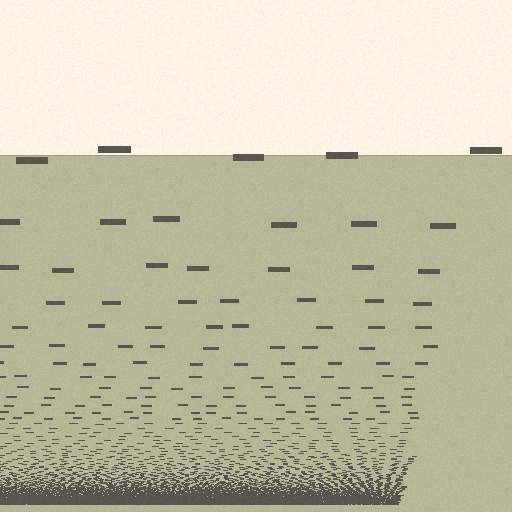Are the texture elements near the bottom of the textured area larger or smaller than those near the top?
Smaller. The gradient is inverted — elements near the bottom are smaller and denser.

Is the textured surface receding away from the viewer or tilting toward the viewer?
The surface appears to tilt toward the viewer. Texture elements get larger and sparser toward the top.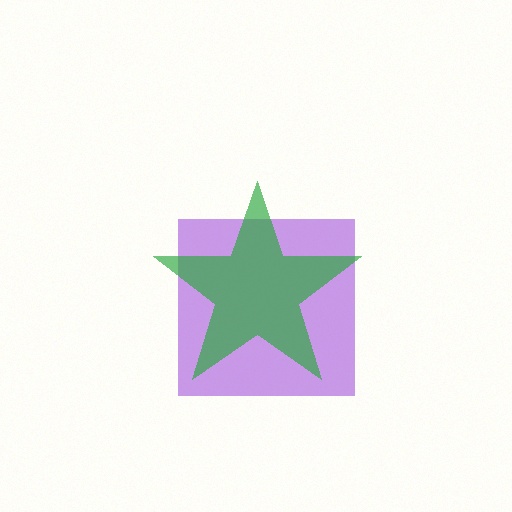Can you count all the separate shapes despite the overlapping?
Yes, there are 2 separate shapes.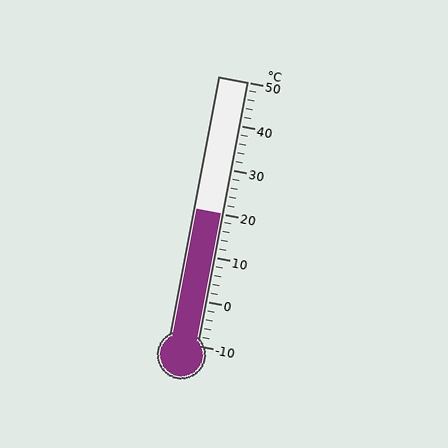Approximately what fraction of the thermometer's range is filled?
The thermometer is filled to approximately 50% of its range.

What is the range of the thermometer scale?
The thermometer scale ranges from -10°C to 50°C.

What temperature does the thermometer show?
The thermometer shows approximately 20°C.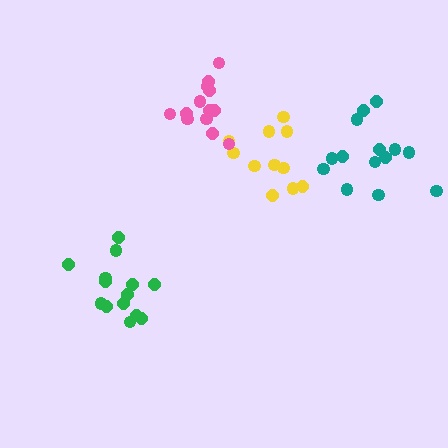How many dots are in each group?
Group 1: 11 dots, Group 2: 14 dots, Group 3: 14 dots, Group 4: 14 dots (53 total).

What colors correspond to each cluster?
The clusters are colored: yellow, teal, pink, green.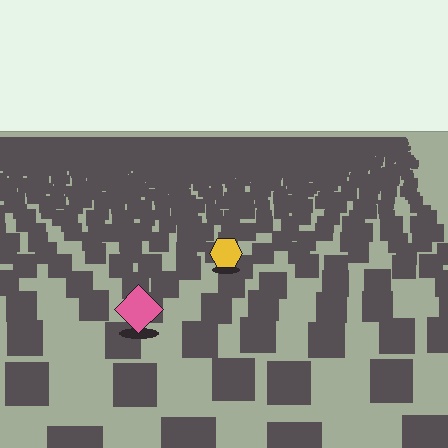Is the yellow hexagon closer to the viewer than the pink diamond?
No. The pink diamond is closer — you can tell from the texture gradient: the ground texture is coarser near it.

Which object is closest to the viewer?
The pink diamond is closest. The texture marks near it are larger and more spread out.